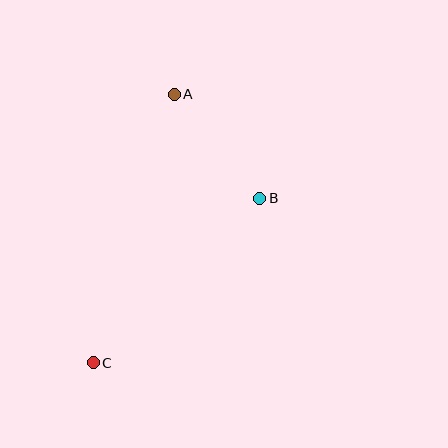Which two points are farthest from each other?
Points A and C are farthest from each other.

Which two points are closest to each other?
Points A and B are closest to each other.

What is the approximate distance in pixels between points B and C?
The distance between B and C is approximately 234 pixels.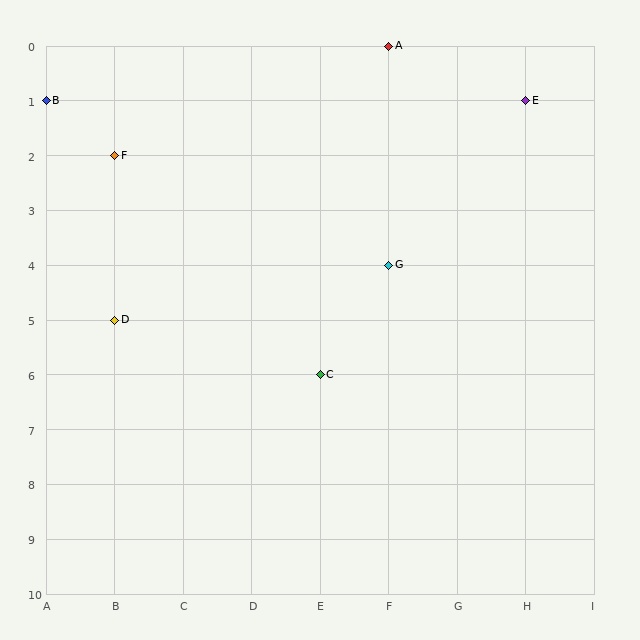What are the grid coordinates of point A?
Point A is at grid coordinates (F, 0).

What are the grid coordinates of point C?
Point C is at grid coordinates (E, 6).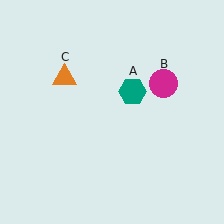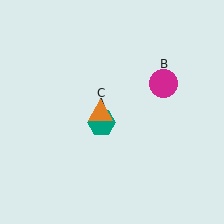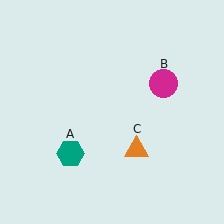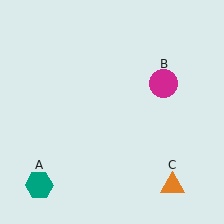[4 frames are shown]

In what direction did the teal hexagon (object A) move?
The teal hexagon (object A) moved down and to the left.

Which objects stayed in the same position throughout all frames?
Magenta circle (object B) remained stationary.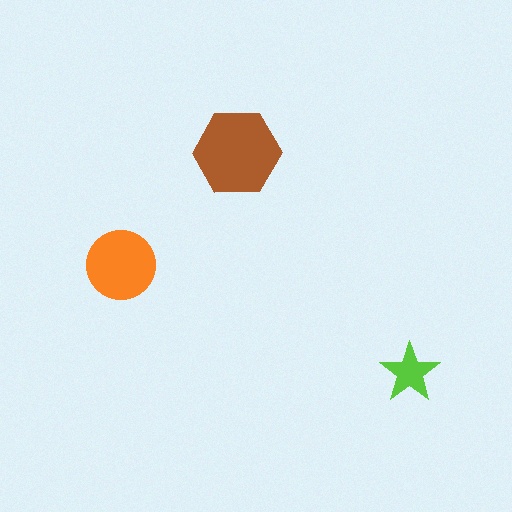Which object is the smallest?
The lime star.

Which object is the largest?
The brown hexagon.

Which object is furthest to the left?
The orange circle is leftmost.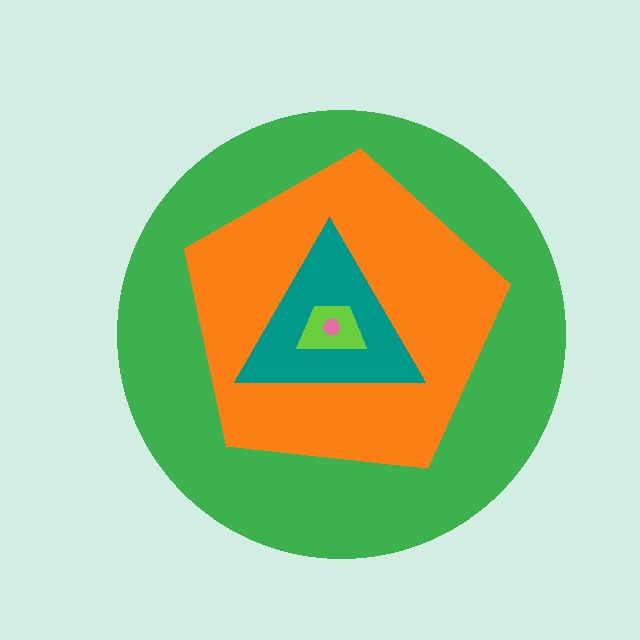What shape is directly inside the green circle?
The orange pentagon.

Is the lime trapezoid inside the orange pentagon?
Yes.